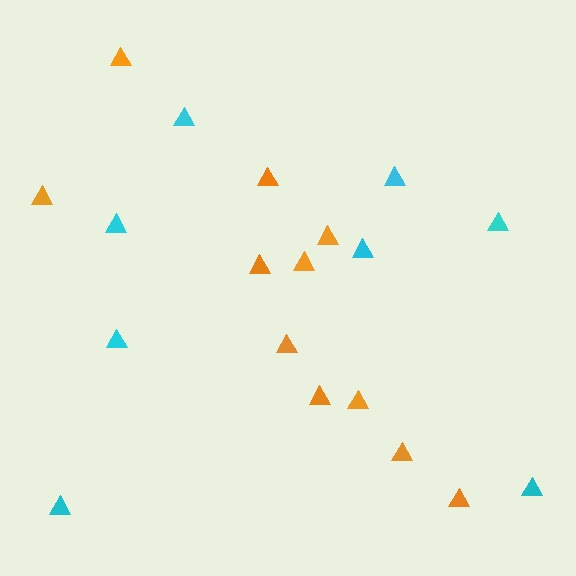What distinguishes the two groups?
There are 2 groups: one group of cyan triangles (8) and one group of orange triangles (11).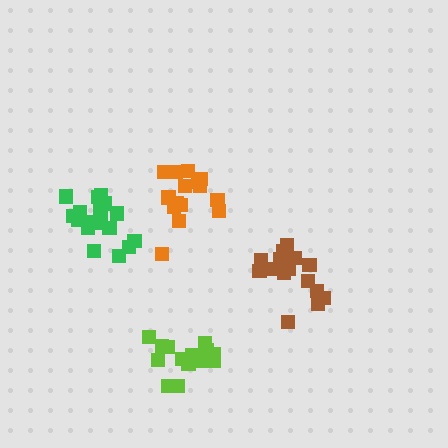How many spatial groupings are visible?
There are 4 spatial groupings.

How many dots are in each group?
Group 1: 16 dots, Group 2: 15 dots, Group 3: 18 dots, Group 4: 17 dots (66 total).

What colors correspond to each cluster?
The clusters are colored: brown, orange, green, lime.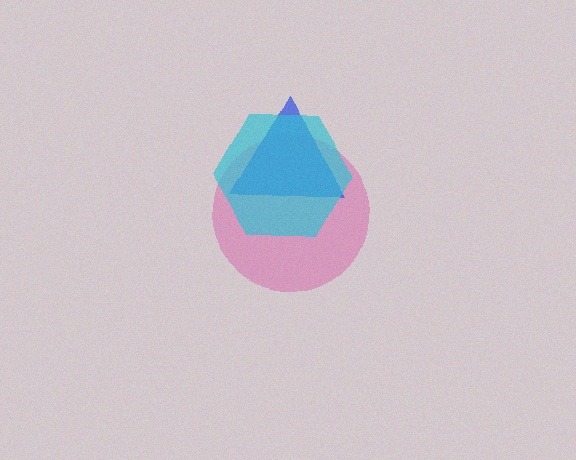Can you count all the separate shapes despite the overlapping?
Yes, there are 3 separate shapes.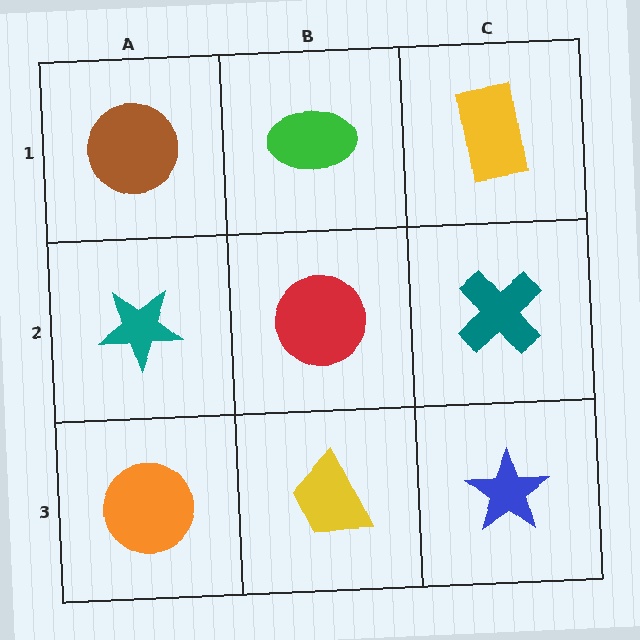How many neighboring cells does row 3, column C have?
2.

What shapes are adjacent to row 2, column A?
A brown circle (row 1, column A), an orange circle (row 3, column A), a red circle (row 2, column B).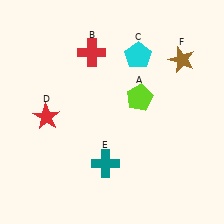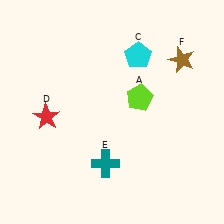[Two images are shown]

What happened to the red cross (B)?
The red cross (B) was removed in Image 2. It was in the top-left area of Image 1.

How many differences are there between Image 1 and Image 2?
There is 1 difference between the two images.